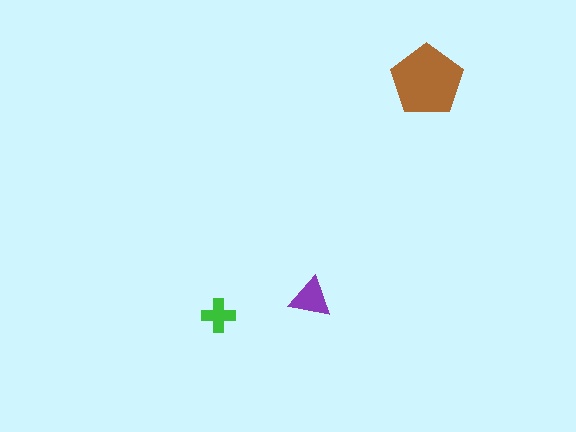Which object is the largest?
The brown pentagon.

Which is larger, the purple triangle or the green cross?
The purple triangle.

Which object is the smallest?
The green cross.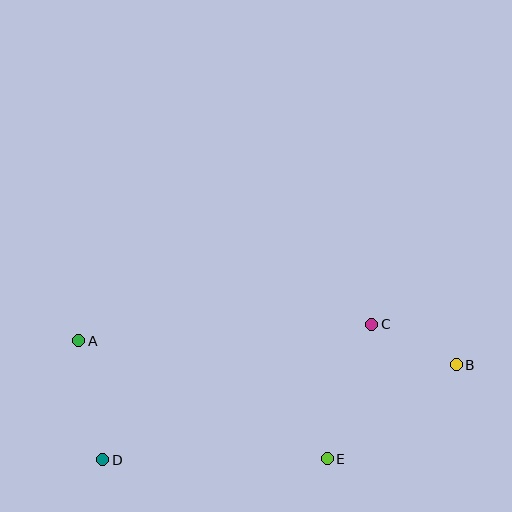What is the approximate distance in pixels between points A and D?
The distance between A and D is approximately 122 pixels.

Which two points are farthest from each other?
Points A and B are farthest from each other.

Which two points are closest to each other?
Points B and C are closest to each other.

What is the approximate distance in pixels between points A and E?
The distance between A and E is approximately 276 pixels.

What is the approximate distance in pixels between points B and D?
The distance between B and D is approximately 366 pixels.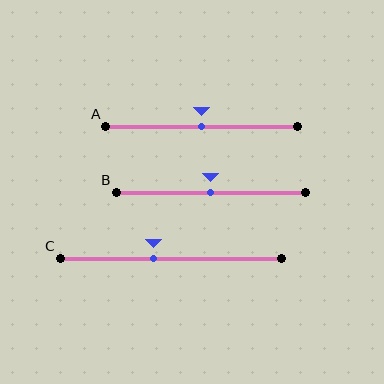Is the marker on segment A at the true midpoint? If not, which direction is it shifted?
Yes, the marker on segment A is at the true midpoint.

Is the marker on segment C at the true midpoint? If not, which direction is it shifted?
No, the marker on segment C is shifted to the left by about 8% of the segment length.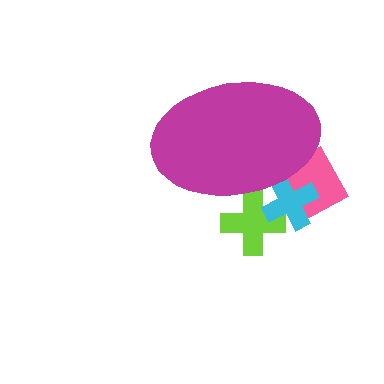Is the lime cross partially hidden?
Yes, the lime cross is partially hidden behind the magenta ellipse.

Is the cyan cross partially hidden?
Yes, the cyan cross is partially hidden behind the magenta ellipse.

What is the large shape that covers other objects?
A magenta ellipse.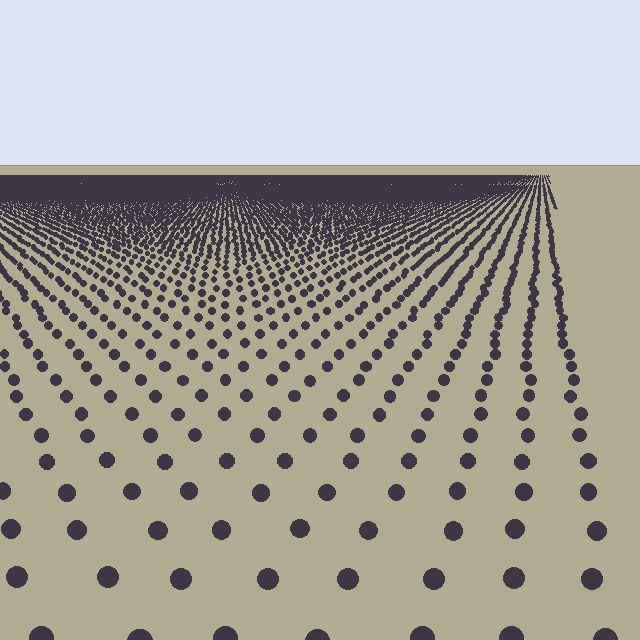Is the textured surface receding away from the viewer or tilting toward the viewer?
The surface is receding away from the viewer. Texture elements get smaller and denser toward the top.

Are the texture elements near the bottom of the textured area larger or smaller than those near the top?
Larger. Near the bottom, elements are closer to the viewer and appear at a bigger on-screen size.